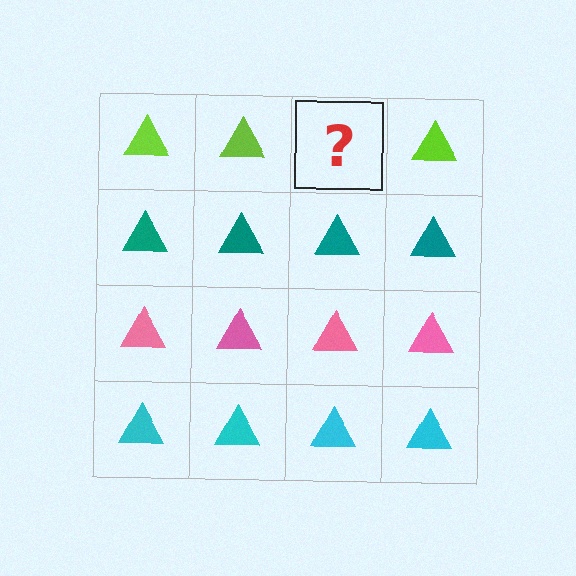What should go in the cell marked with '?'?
The missing cell should contain a lime triangle.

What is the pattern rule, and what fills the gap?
The rule is that each row has a consistent color. The gap should be filled with a lime triangle.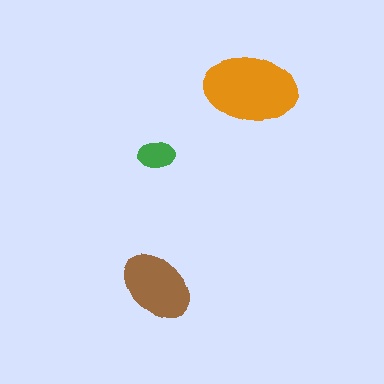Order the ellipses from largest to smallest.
the orange one, the brown one, the green one.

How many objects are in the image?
There are 3 objects in the image.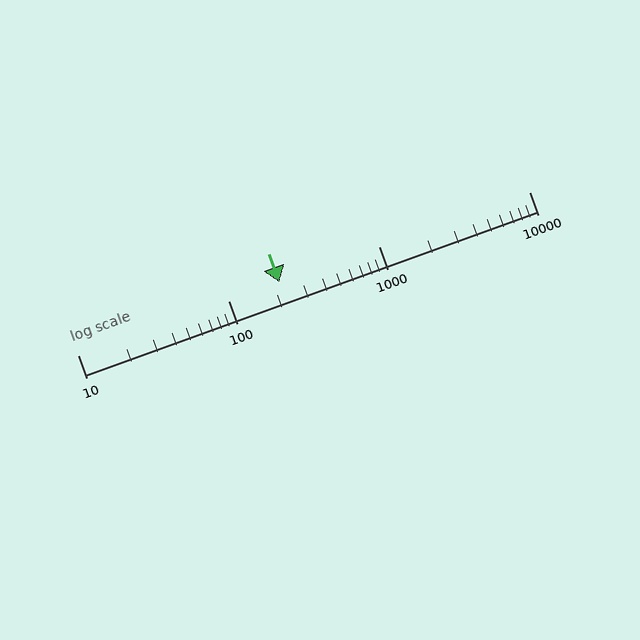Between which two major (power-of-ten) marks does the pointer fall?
The pointer is between 100 and 1000.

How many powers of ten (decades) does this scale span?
The scale spans 3 decades, from 10 to 10000.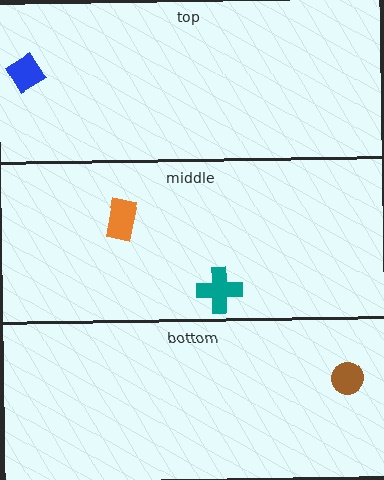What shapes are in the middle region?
The orange rectangle, the teal cross.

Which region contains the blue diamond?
The top region.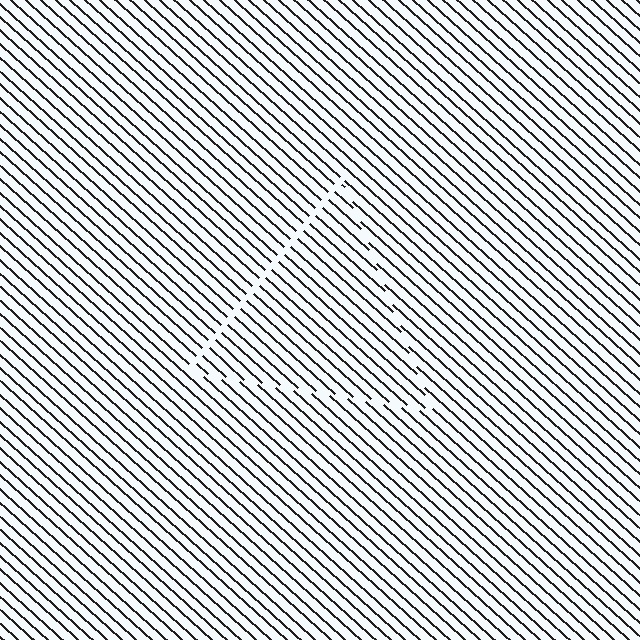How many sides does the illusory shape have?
3 sides — the line-ends trace a triangle.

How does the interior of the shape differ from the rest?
The interior of the shape contains the same grating, shifted by half a period — the contour is defined by the phase discontinuity where line-ends from the inner and outer gratings abut.